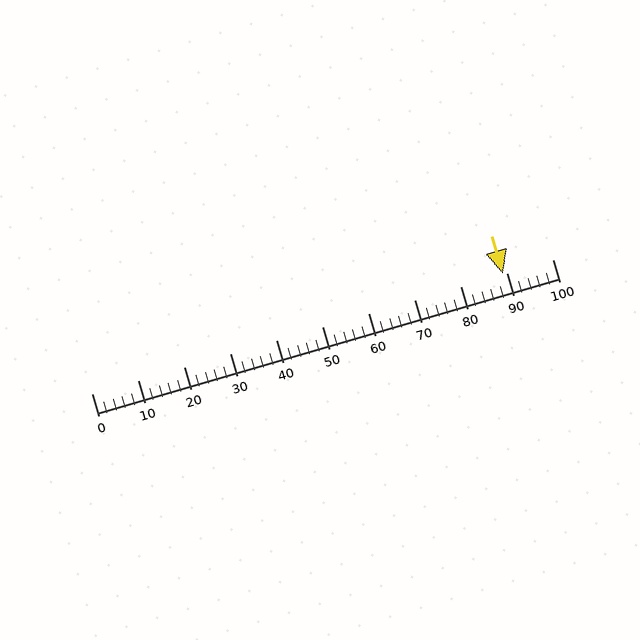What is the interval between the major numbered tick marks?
The major tick marks are spaced 10 units apart.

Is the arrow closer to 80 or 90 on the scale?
The arrow is closer to 90.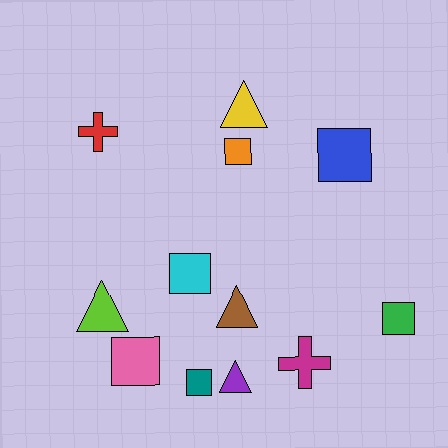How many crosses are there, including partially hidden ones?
There are 2 crosses.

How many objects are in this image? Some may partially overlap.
There are 12 objects.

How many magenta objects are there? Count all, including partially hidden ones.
There is 1 magenta object.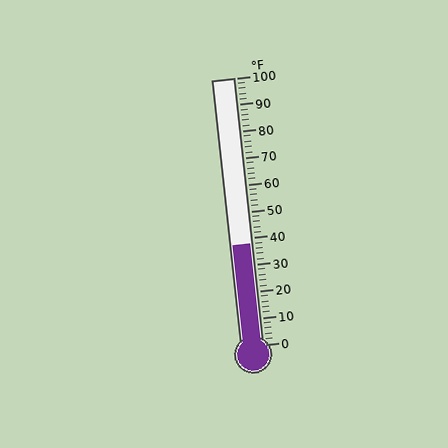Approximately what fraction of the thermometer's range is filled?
The thermometer is filled to approximately 40% of its range.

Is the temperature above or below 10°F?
The temperature is above 10°F.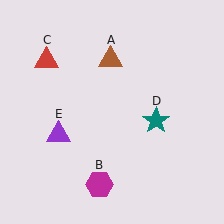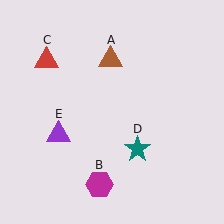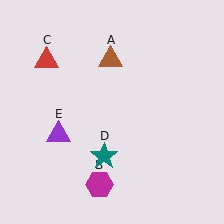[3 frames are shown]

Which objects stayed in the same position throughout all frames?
Brown triangle (object A) and magenta hexagon (object B) and red triangle (object C) and purple triangle (object E) remained stationary.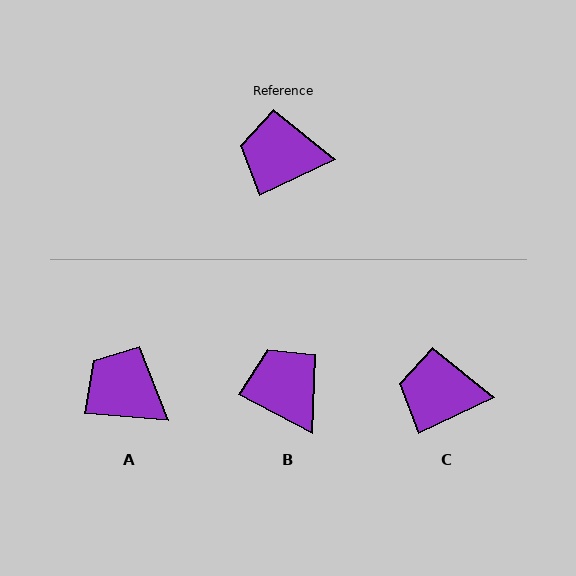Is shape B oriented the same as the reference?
No, it is off by about 53 degrees.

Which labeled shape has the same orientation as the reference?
C.